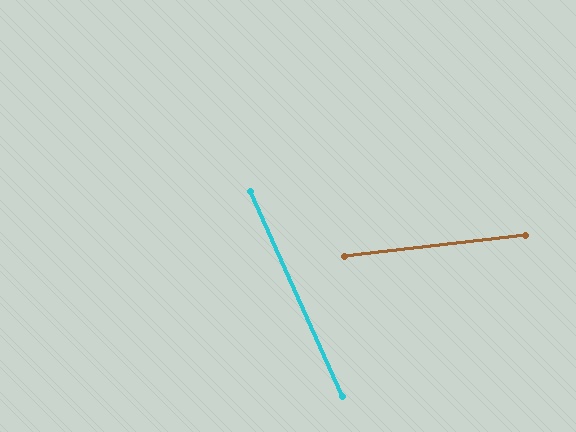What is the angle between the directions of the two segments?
Approximately 72 degrees.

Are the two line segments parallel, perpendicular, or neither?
Neither parallel nor perpendicular — they differ by about 72°.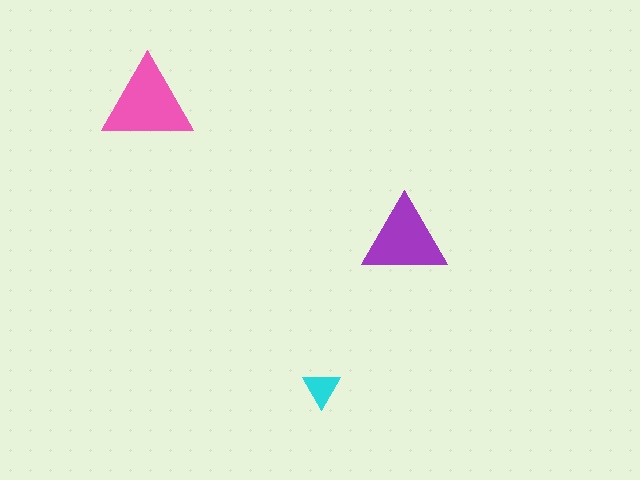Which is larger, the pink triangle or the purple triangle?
The pink one.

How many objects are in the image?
There are 3 objects in the image.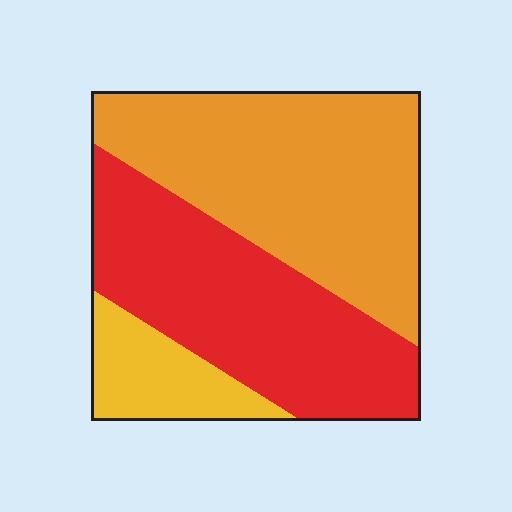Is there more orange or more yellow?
Orange.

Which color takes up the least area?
Yellow, at roughly 15%.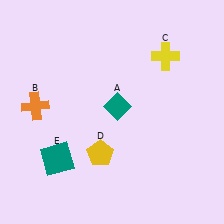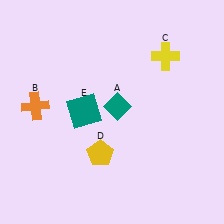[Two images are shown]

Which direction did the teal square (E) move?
The teal square (E) moved up.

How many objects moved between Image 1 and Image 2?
1 object moved between the two images.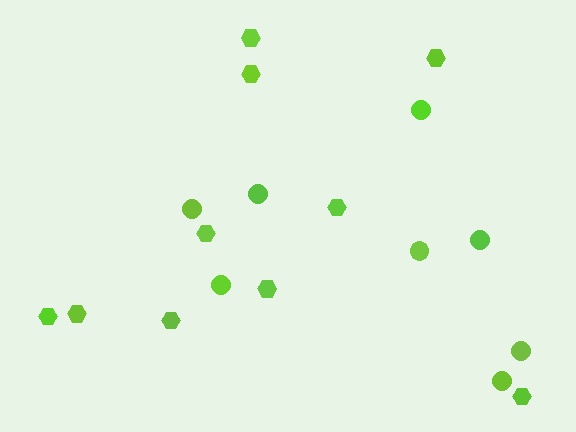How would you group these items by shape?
There are 2 groups: one group of circles (8) and one group of hexagons (10).